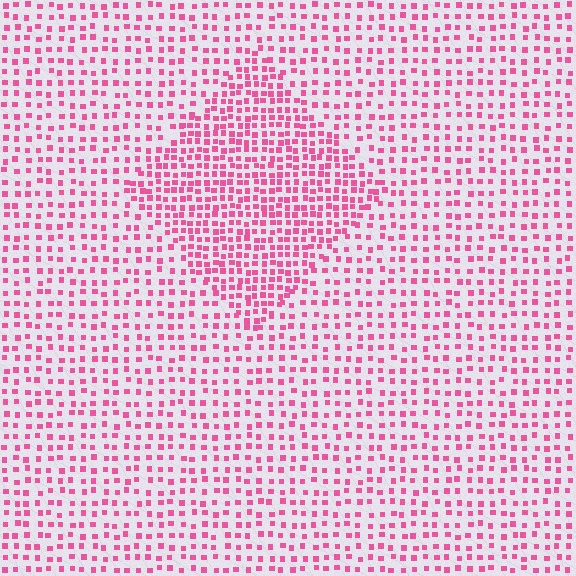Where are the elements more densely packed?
The elements are more densely packed inside the diamond boundary.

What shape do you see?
I see a diamond.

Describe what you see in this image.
The image contains small pink elements arranged at two different densities. A diamond-shaped region is visible where the elements are more densely packed than the surrounding area.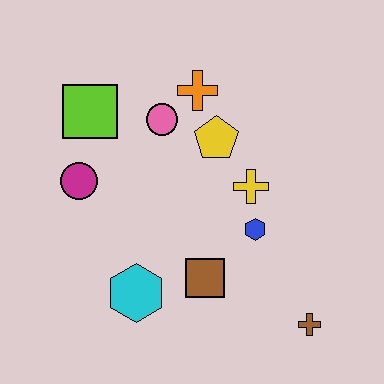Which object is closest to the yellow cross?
The blue hexagon is closest to the yellow cross.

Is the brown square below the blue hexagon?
Yes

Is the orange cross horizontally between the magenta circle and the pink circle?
No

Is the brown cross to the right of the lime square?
Yes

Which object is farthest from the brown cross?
The lime square is farthest from the brown cross.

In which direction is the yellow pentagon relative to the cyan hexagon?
The yellow pentagon is above the cyan hexagon.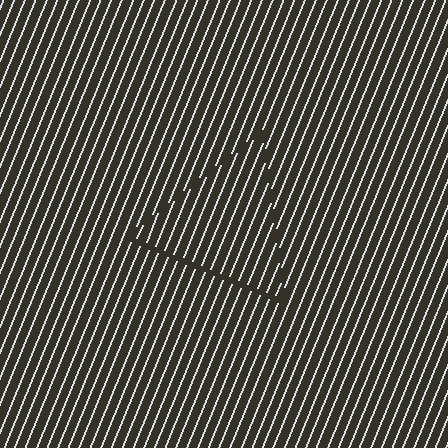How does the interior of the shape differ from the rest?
The interior of the shape contains the same grating, shifted by half a period — the contour is defined by the phase discontinuity where line-ends from the inner and outer gratings abut.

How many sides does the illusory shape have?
3 sides — the line-ends trace a triangle.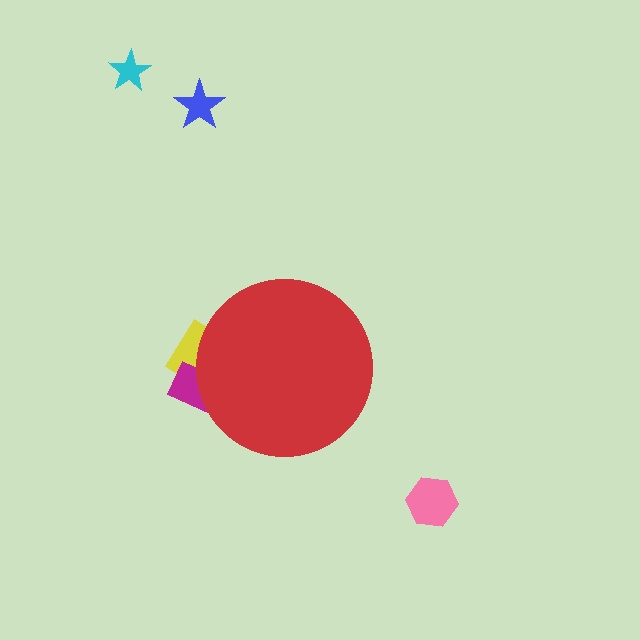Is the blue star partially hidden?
No, the blue star is fully visible.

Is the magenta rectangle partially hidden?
Yes, the magenta rectangle is partially hidden behind the red circle.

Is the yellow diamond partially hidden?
Yes, the yellow diamond is partially hidden behind the red circle.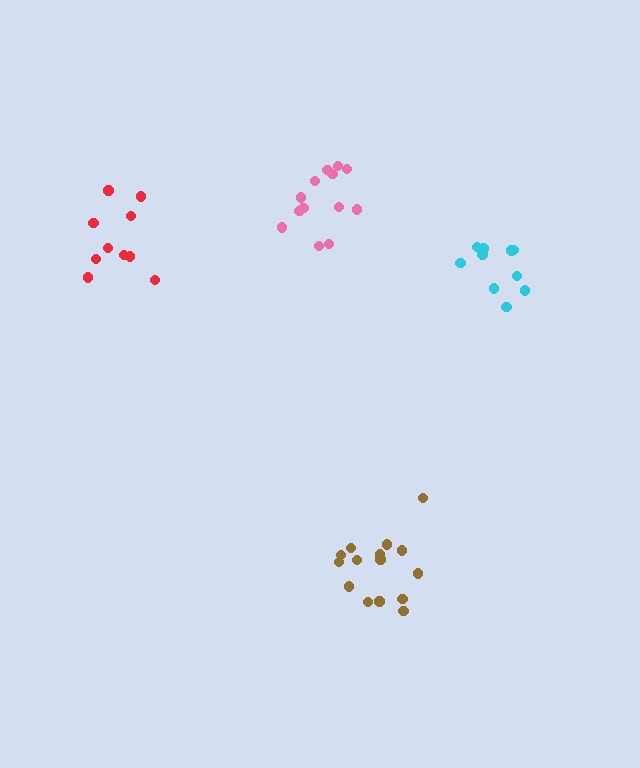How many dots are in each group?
Group 1: 10 dots, Group 2: 10 dots, Group 3: 15 dots, Group 4: 13 dots (48 total).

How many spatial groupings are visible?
There are 4 spatial groupings.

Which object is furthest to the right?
The cyan cluster is rightmost.